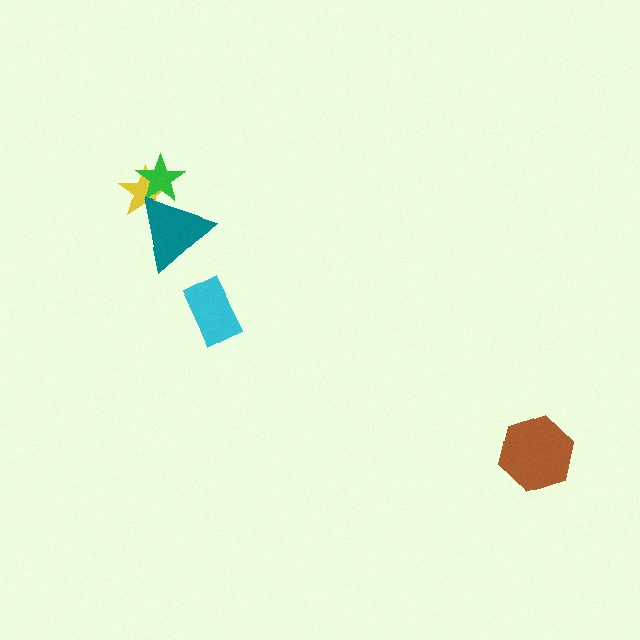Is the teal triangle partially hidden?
No, no other shape covers it.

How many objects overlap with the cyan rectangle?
0 objects overlap with the cyan rectangle.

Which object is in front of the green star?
The teal triangle is in front of the green star.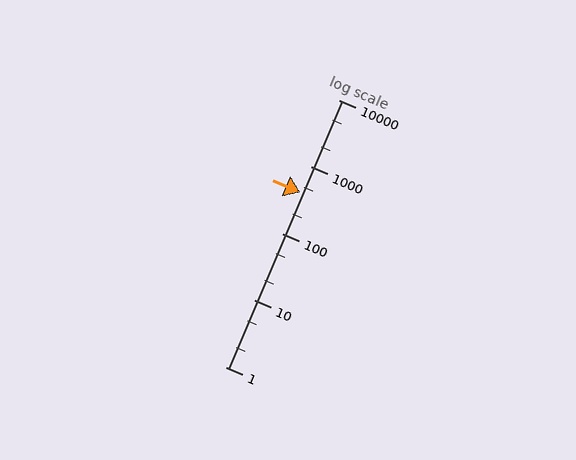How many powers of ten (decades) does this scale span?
The scale spans 4 decades, from 1 to 10000.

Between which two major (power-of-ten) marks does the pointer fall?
The pointer is between 100 and 1000.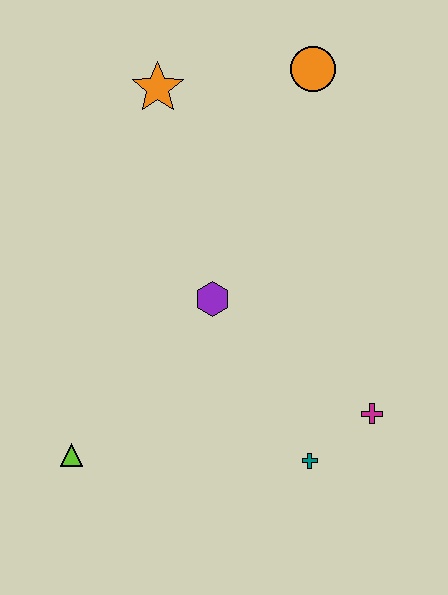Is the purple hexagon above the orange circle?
No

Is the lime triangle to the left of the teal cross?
Yes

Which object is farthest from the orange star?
The teal cross is farthest from the orange star.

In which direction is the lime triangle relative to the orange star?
The lime triangle is below the orange star.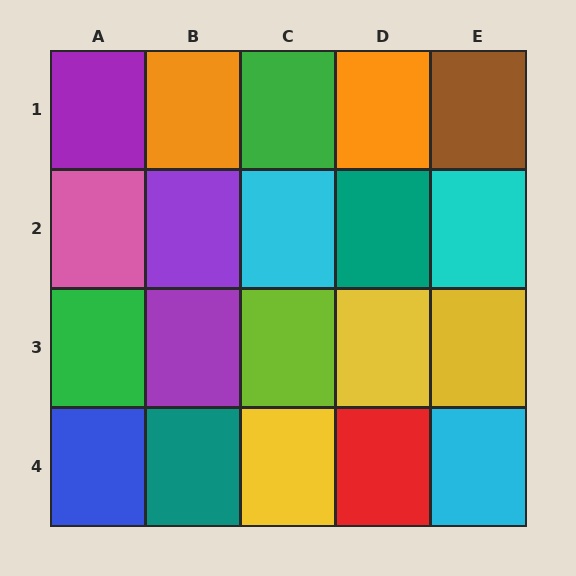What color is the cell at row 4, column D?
Red.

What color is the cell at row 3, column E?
Yellow.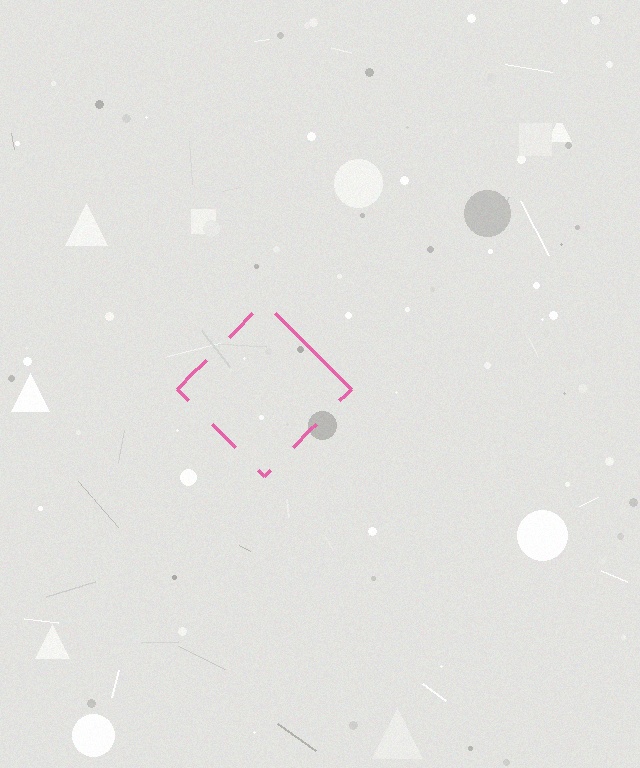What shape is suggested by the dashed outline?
The dashed outline suggests a diamond.